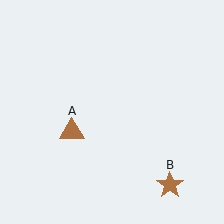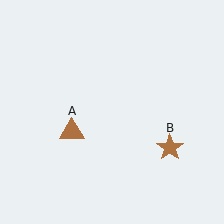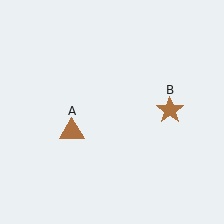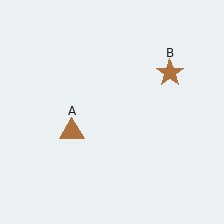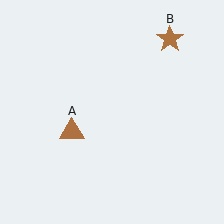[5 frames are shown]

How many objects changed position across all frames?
1 object changed position: brown star (object B).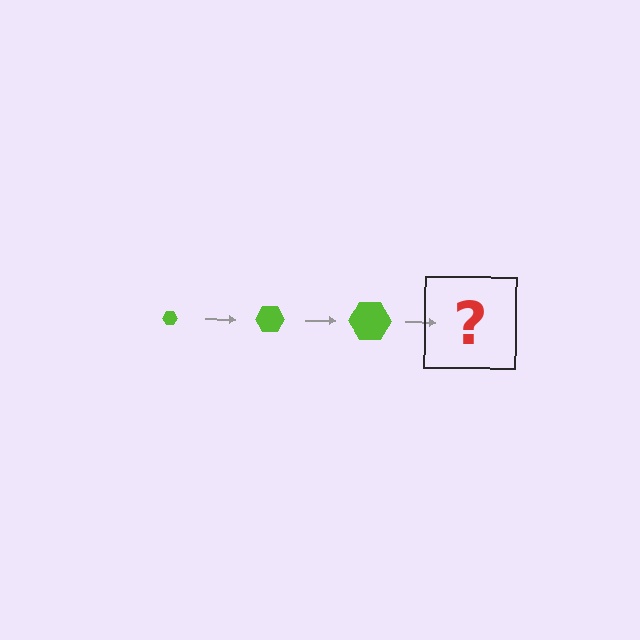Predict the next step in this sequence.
The next step is a lime hexagon, larger than the previous one.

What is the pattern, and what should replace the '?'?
The pattern is that the hexagon gets progressively larger each step. The '?' should be a lime hexagon, larger than the previous one.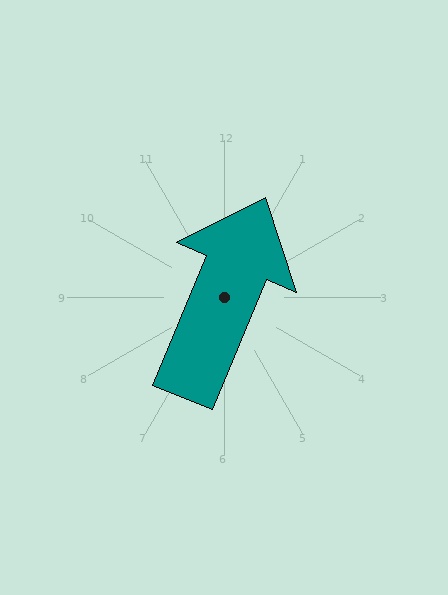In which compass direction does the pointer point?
North.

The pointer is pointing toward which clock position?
Roughly 1 o'clock.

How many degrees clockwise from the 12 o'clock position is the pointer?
Approximately 22 degrees.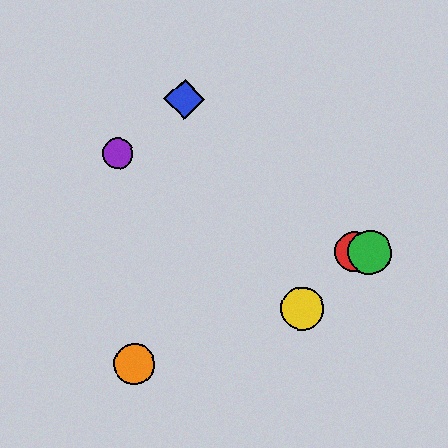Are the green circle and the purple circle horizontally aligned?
No, the green circle is at y≈252 and the purple circle is at y≈153.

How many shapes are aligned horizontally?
2 shapes (the red circle, the green circle) are aligned horizontally.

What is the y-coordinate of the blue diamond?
The blue diamond is at y≈99.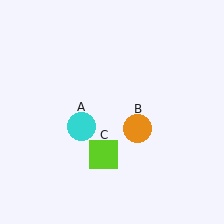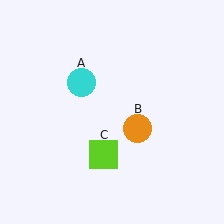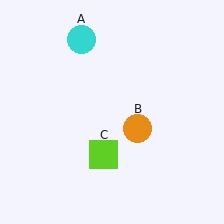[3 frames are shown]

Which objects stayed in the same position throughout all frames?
Orange circle (object B) and lime square (object C) remained stationary.